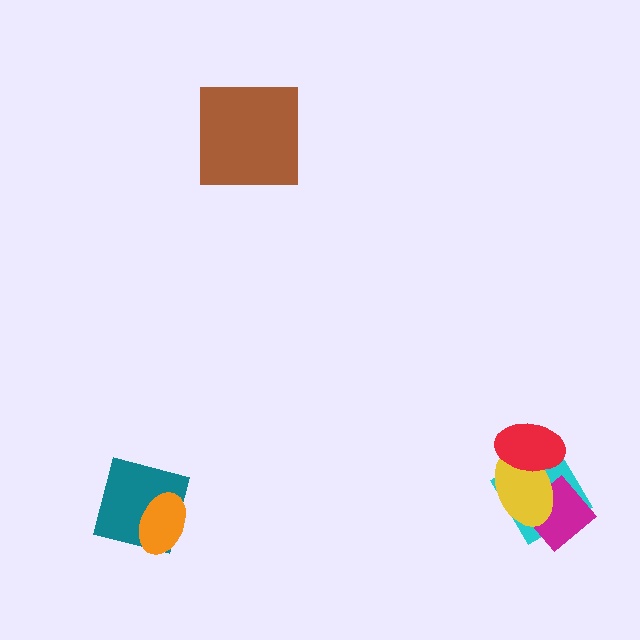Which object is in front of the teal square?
The orange ellipse is in front of the teal square.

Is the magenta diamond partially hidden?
Yes, it is partially covered by another shape.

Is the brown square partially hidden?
No, no other shape covers it.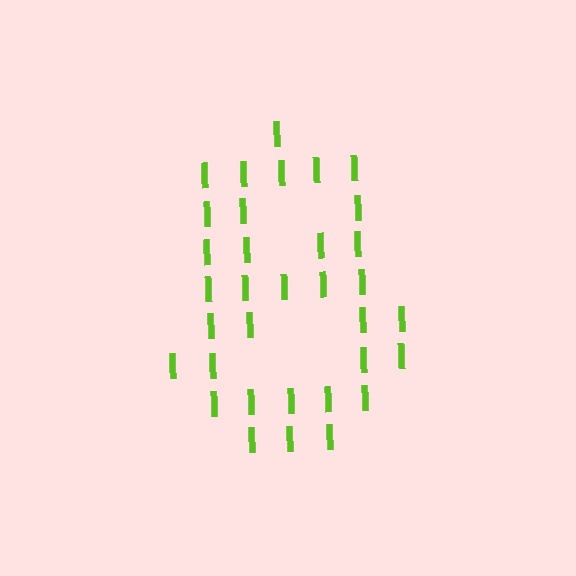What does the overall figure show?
The overall figure shows the digit 8.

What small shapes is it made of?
It is made of small letter I's.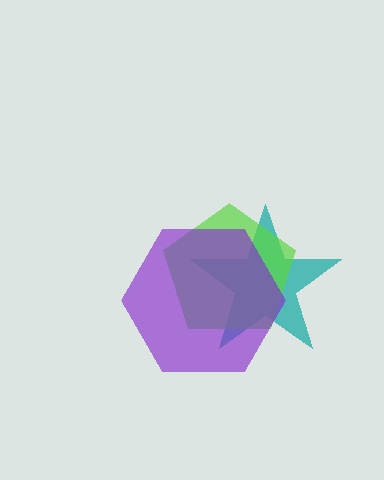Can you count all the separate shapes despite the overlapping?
Yes, there are 3 separate shapes.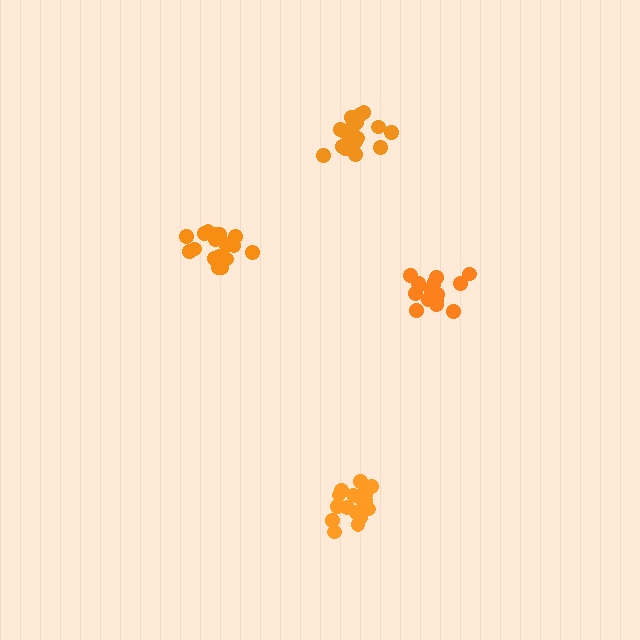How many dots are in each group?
Group 1: 16 dots, Group 2: 21 dots, Group 3: 18 dots, Group 4: 18 dots (73 total).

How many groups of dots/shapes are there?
There are 4 groups.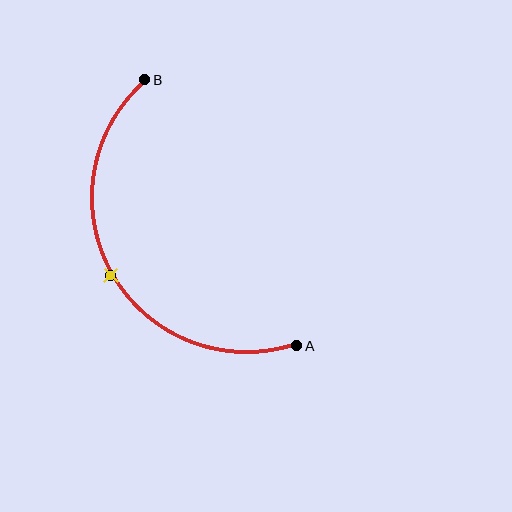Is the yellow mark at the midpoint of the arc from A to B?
Yes. The yellow mark lies on the arc at equal arc-length from both A and B — it is the arc midpoint.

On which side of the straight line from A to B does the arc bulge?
The arc bulges to the left of the straight line connecting A and B.